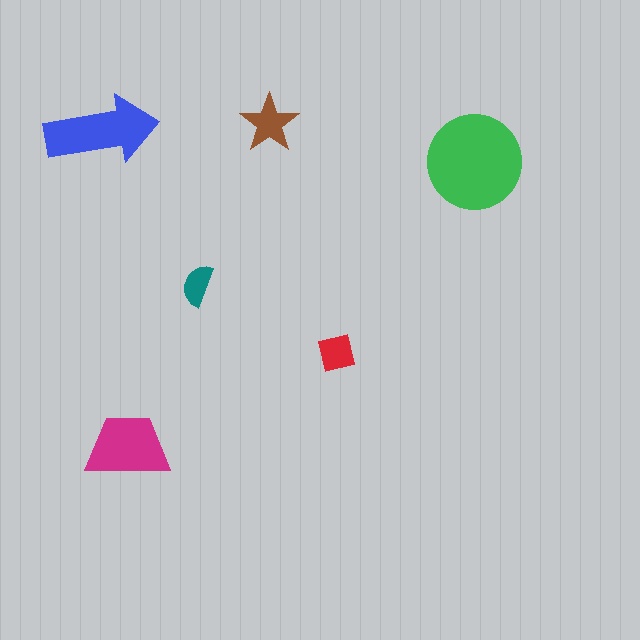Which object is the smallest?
The teal semicircle.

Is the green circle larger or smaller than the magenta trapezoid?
Larger.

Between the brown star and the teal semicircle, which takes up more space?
The brown star.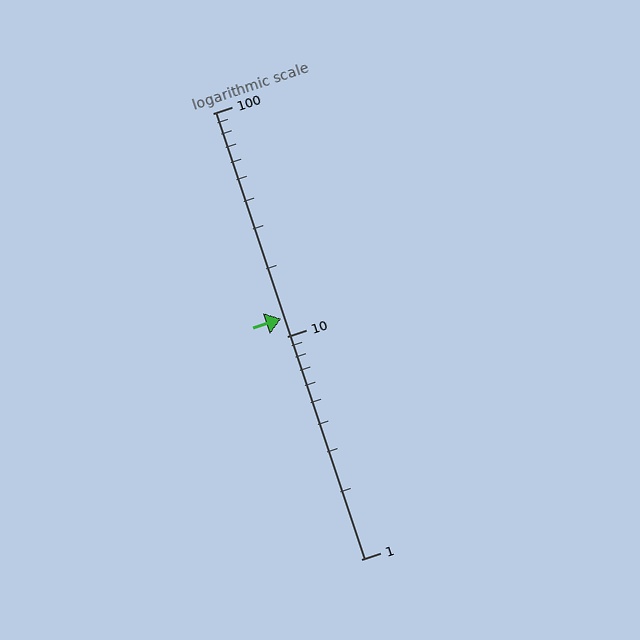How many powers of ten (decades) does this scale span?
The scale spans 2 decades, from 1 to 100.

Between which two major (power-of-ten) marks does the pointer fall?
The pointer is between 10 and 100.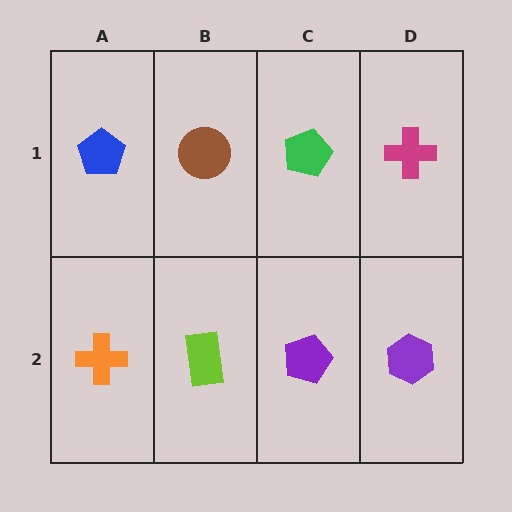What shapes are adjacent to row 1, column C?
A purple pentagon (row 2, column C), a brown circle (row 1, column B), a magenta cross (row 1, column D).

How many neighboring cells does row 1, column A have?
2.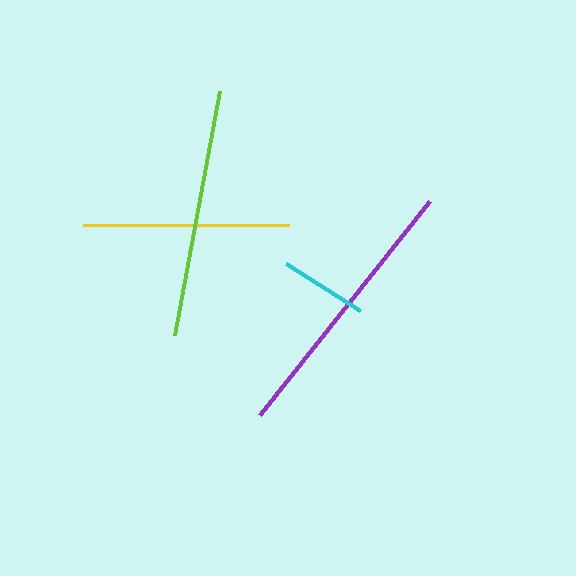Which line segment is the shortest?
The cyan line is the shortest at approximately 88 pixels.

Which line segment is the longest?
The purple line is the longest at approximately 273 pixels.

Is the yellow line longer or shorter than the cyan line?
The yellow line is longer than the cyan line.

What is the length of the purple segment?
The purple segment is approximately 273 pixels long.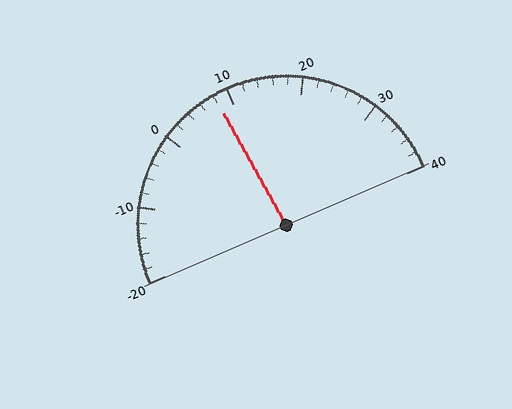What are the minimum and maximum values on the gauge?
The gauge ranges from -20 to 40.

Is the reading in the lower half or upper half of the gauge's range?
The reading is in the lower half of the range (-20 to 40).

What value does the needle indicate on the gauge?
The needle indicates approximately 8.